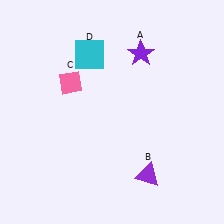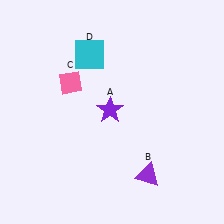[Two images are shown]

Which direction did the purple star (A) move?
The purple star (A) moved down.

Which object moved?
The purple star (A) moved down.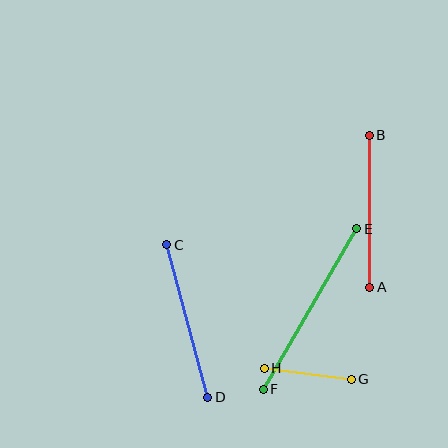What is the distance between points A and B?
The distance is approximately 152 pixels.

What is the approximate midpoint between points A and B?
The midpoint is at approximately (369, 211) pixels.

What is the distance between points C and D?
The distance is approximately 158 pixels.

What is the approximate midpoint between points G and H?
The midpoint is at approximately (308, 374) pixels.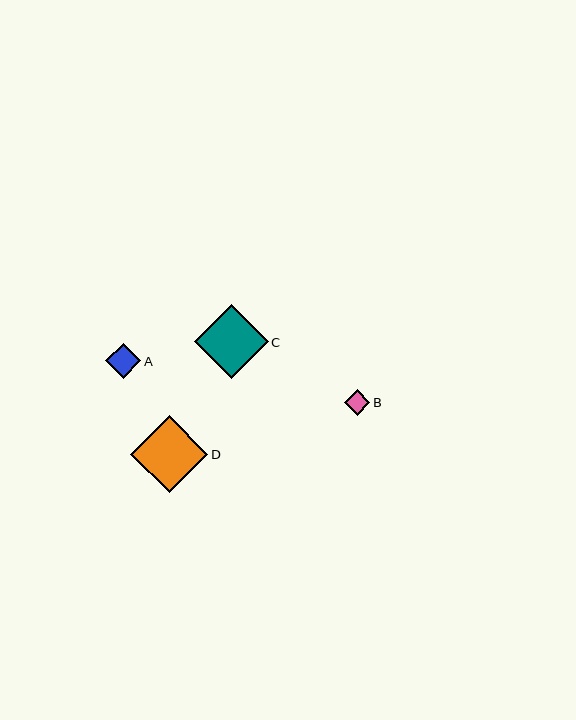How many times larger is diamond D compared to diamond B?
Diamond D is approximately 3.1 times the size of diamond B.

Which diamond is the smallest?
Diamond B is the smallest with a size of approximately 25 pixels.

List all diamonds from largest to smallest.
From largest to smallest: D, C, A, B.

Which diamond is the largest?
Diamond D is the largest with a size of approximately 77 pixels.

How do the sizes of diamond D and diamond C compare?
Diamond D and diamond C are approximately the same size.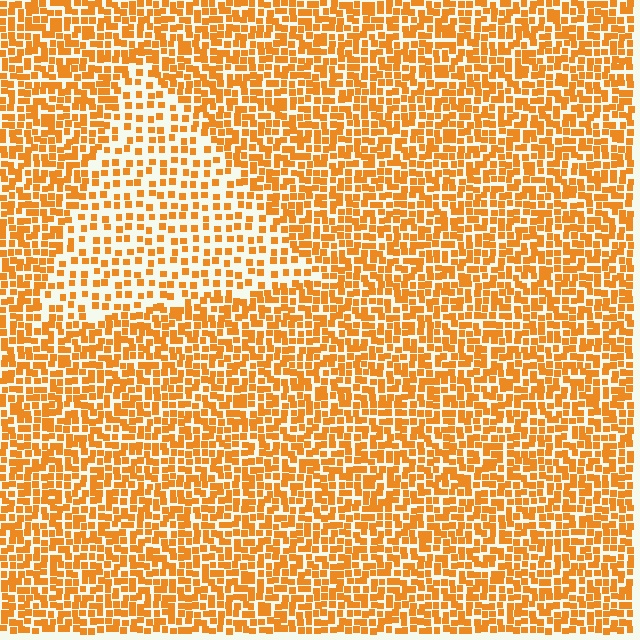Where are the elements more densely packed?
The elements are more densely packed outside the triangle boundary.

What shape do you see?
I see a triangle.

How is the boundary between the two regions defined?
The boundary is defined by a change in element density (approximately 1.9x ratio). All elements are the same color, size, and shape.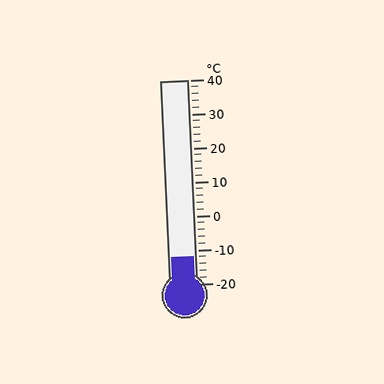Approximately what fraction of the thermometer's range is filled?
The thermometer is filled to approximately 15% of its range.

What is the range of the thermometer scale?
The thermometer scale ranges from -20°C to 40°C.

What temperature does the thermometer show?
The thermometer shows approximately -12°C.